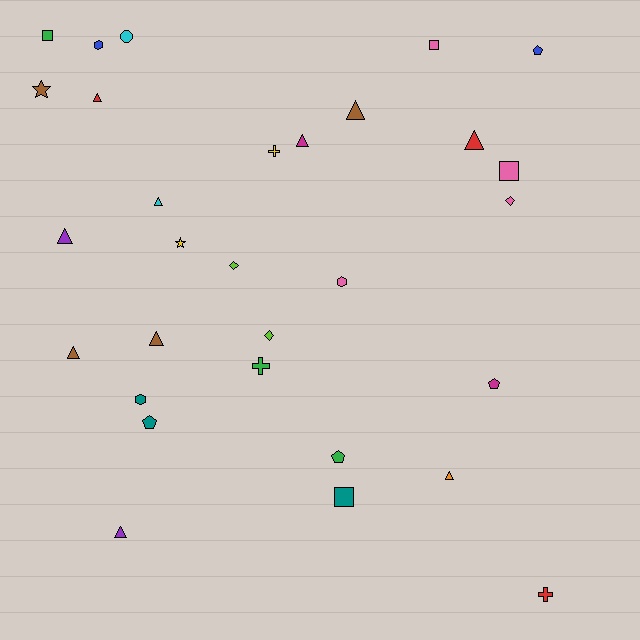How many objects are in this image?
There are 30 objects.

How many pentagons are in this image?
There are 4 pentagons.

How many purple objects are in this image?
There are 2 purple objects.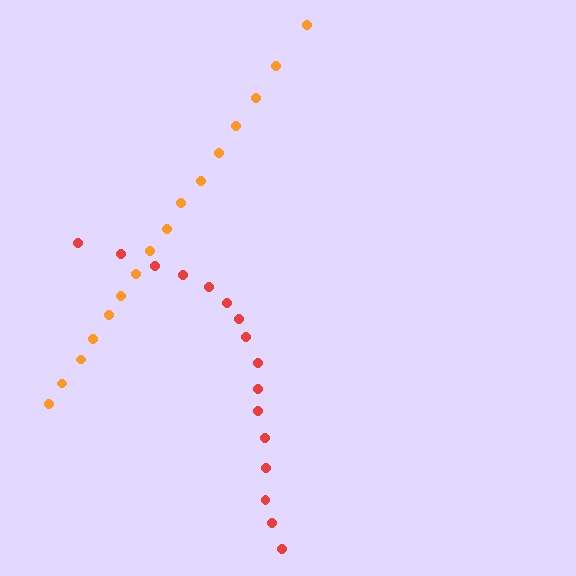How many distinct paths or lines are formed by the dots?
There are 2 distinct paths.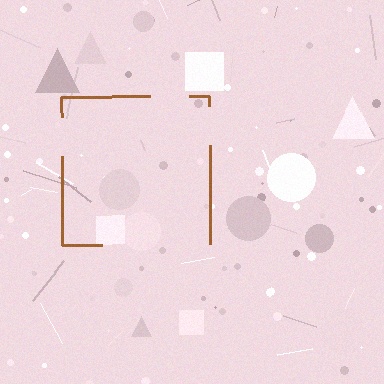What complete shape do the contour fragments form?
The contour fragments form a square.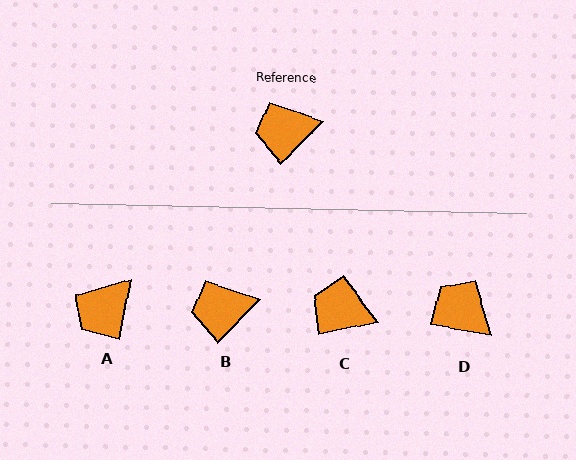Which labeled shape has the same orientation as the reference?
B.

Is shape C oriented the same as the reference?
No, it is off by about 34 degrees.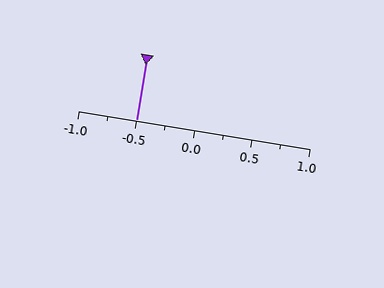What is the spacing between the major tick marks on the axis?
The major ticks are spaced 0.5 apart.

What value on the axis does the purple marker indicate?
The marker indicates approximately -0.5.